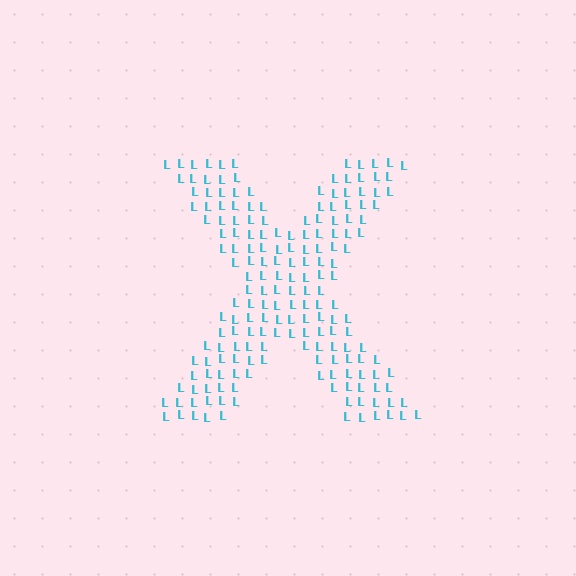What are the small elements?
The small elements are letter L's.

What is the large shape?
The large shape is the letter X.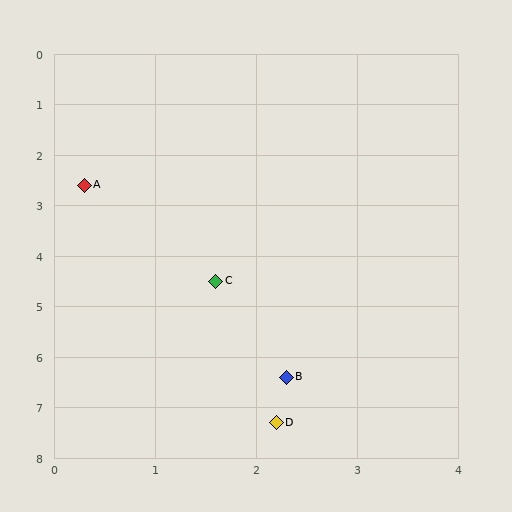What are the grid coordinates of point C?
Point C is at approximately (1.6, 4.5).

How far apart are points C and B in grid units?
Points C and B are about 2.0 grid units apart.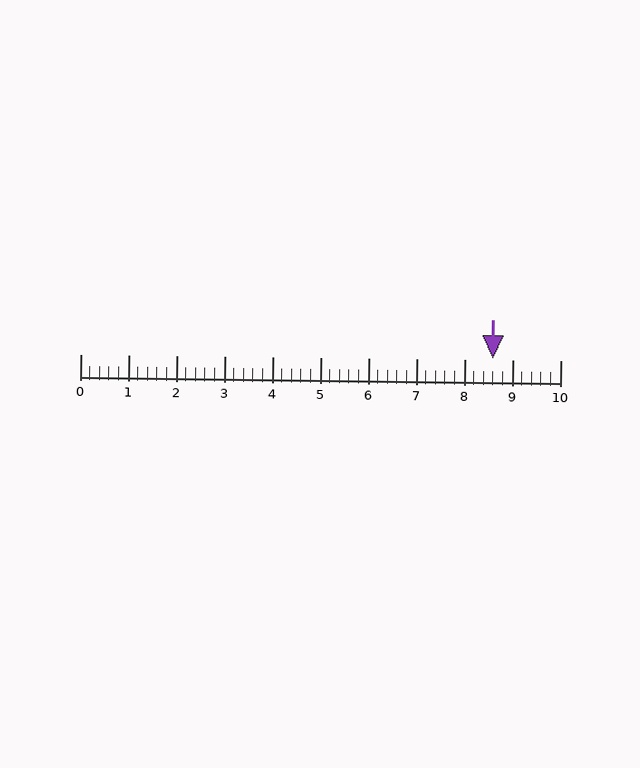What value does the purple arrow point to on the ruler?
The purple arrow points to approximately 8.6.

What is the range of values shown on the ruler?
The ruler shows values from 0 to 10.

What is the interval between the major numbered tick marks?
The major tick marks are spaced 1 units apart.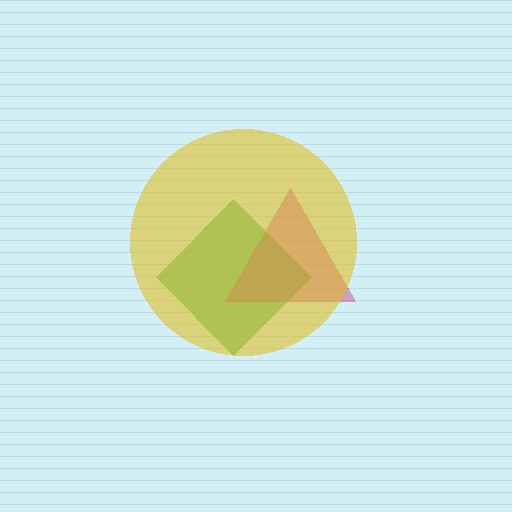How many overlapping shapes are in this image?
There are 3 overlapping shapes in the image.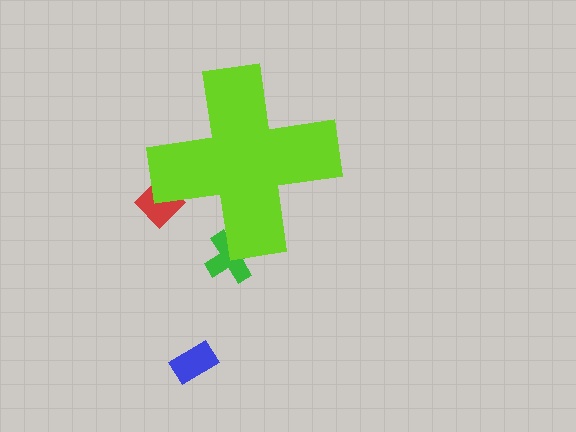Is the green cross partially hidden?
Yes, the green cross is partially hidden behind the lime cross.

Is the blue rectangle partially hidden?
No, the blue rectangle is fully visible.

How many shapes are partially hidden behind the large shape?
2 shapes are partially hidden.